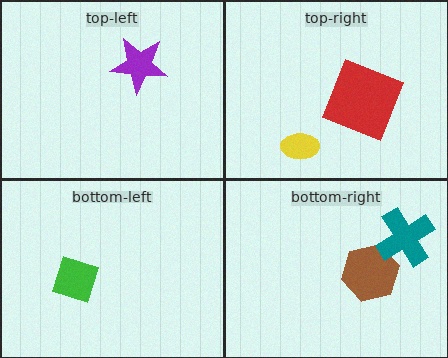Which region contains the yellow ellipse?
The top-right region.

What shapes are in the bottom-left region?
The green diamond.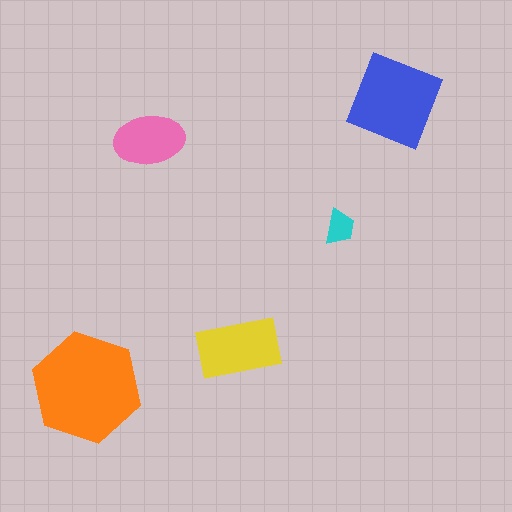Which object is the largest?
The orange hexagon.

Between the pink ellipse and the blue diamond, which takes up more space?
The blue diamond.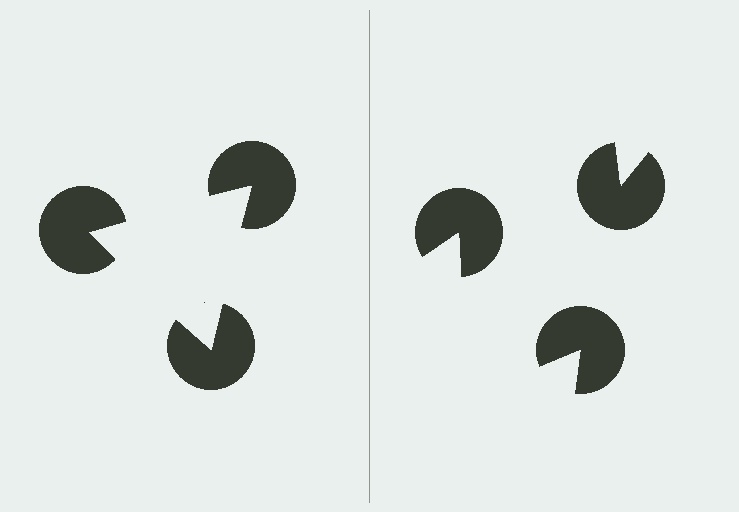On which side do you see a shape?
An illusory triangle appears on the left side. On the right side the wedge cuts are rotated, so no coherent shape forms.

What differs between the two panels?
The pac-man discs are positioned identically on both sides; only the wedge orientations differ. On the left they align to a triangle; on the right they are misaligned.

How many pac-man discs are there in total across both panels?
6 — 3 on each side.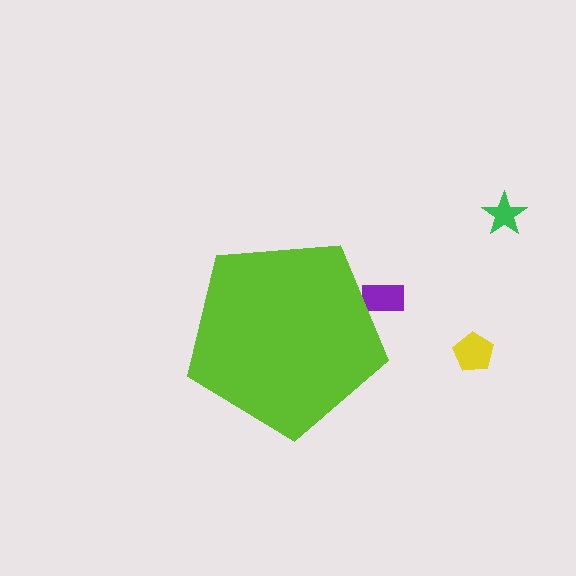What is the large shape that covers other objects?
A lime pentagon.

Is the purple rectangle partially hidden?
Yes, the purple rectangle is partially hidden behind the lime pentagon.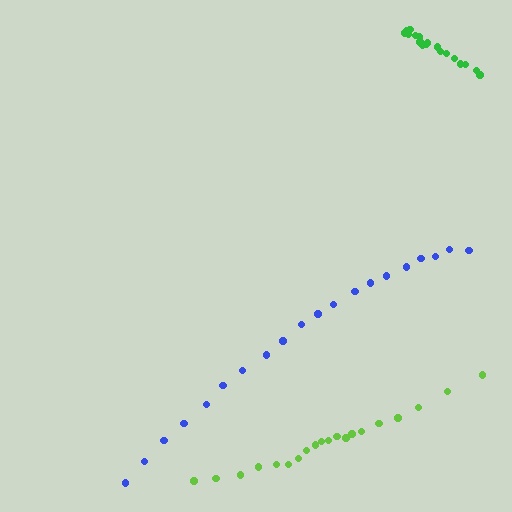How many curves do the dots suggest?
There are 3 distinct paths.